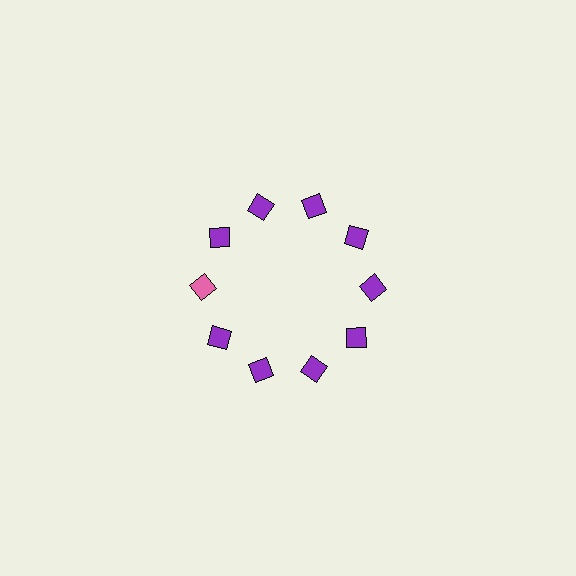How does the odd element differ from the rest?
It has a different color: pink instead of purple.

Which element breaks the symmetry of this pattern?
The pink diamond at roughly the 9 o'clock position breaks the symmetry. All other shapes are purple diamonds.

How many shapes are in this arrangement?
There are 10 shapes arranged in a ring pattern.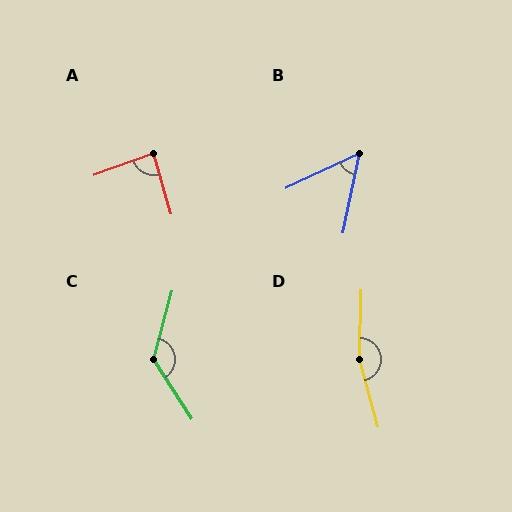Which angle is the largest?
D, at approximately 164 degrees.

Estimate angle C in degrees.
Approximately 132 degrees.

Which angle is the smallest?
B, at approximately 53 degrees.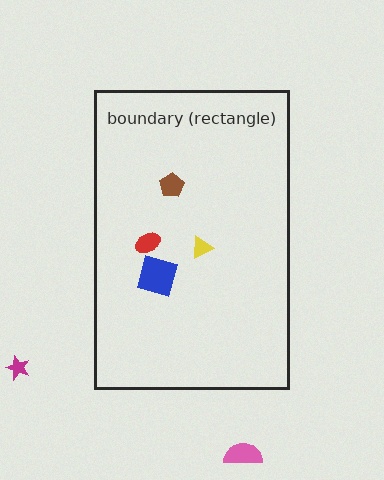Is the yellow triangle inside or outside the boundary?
Inside.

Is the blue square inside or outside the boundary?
Inside.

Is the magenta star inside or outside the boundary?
Outside.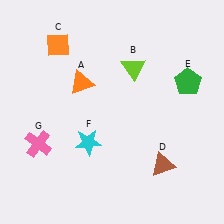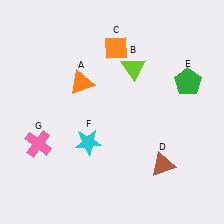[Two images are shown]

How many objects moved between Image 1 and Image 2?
1 object moved between the two images.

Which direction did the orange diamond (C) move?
The orange diamond (C) moved right.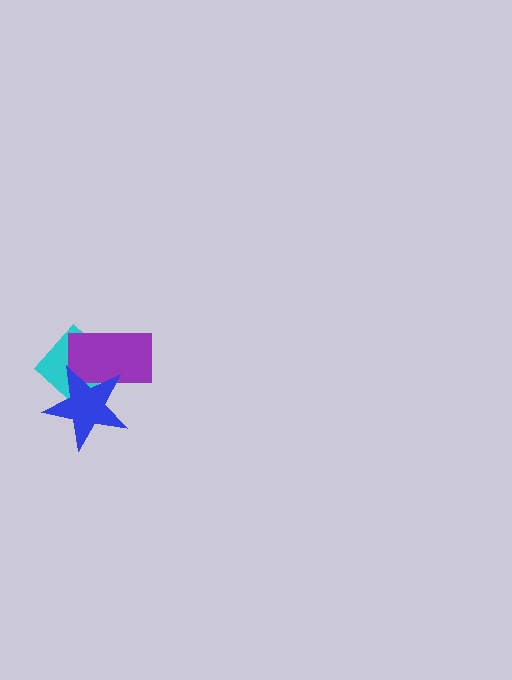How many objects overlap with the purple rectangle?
2 objects overlap with the purple rectangle.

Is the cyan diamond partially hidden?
Yes, it is partially covered by another shape.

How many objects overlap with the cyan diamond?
2 objects overlap with the cyan diamond.